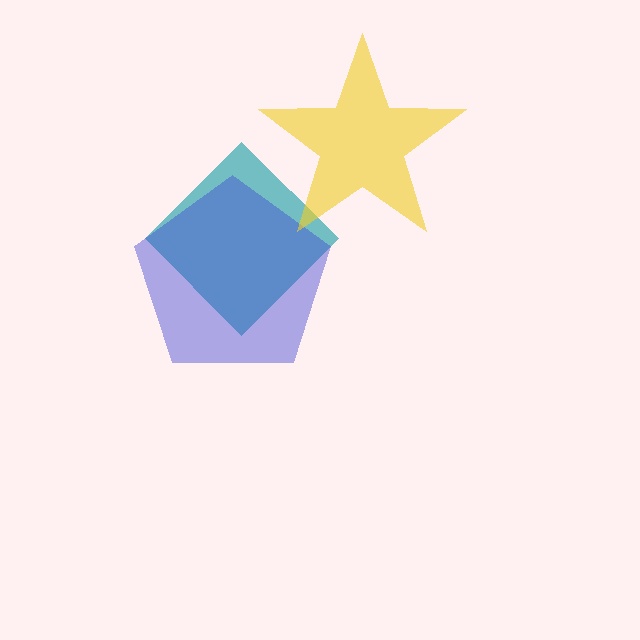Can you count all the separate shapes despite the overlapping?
Yes, there are 3 separate shapes.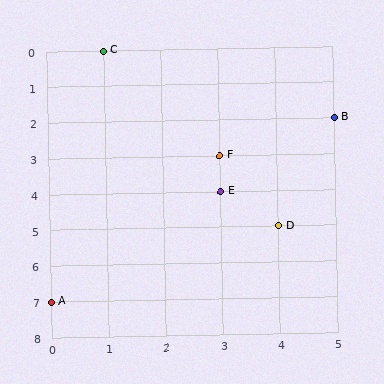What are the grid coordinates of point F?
Point F is at grid coordinates (3, 3).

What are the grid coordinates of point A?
Point A is at grid coordinates (0, 7).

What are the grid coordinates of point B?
Point B is at grid coordinates (5, 2).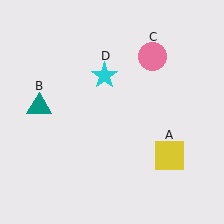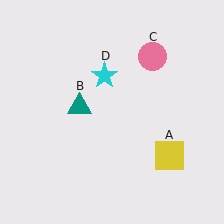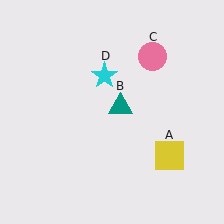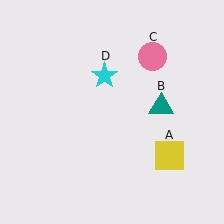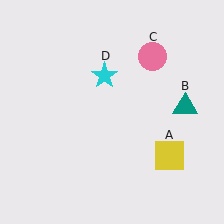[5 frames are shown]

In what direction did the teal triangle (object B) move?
The teal triangle (object B) moved right.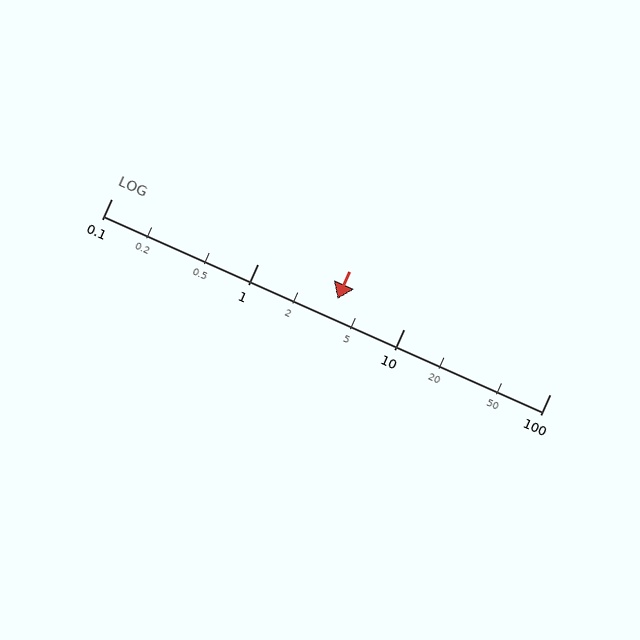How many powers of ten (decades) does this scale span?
The scale spans 3 decades, from 0.1 to 100.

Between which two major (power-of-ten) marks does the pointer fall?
The pointer is between 1 and 10.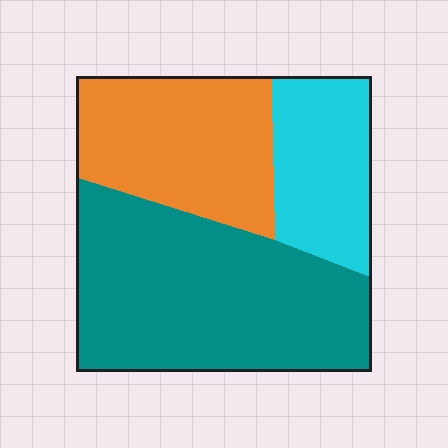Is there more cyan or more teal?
Teal.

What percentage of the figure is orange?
Orange takes up about one third (1/3) of the figure.